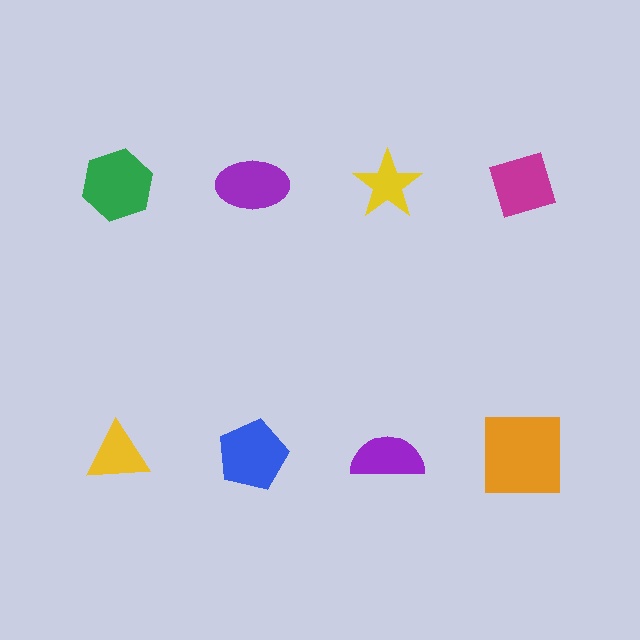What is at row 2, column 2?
A blue pentagon.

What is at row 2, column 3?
A purple semicircle.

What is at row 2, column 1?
A yellow triangle.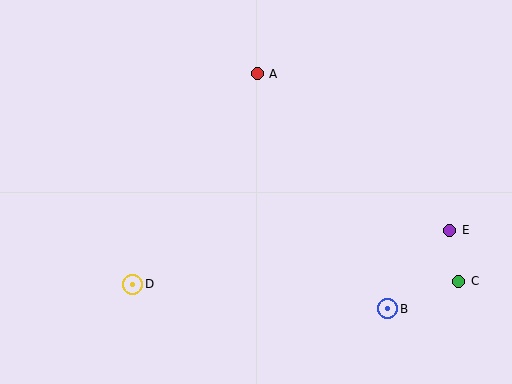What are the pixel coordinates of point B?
Point B is at (388, 309).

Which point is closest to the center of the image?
Point A at (257, 74) is closest to the center.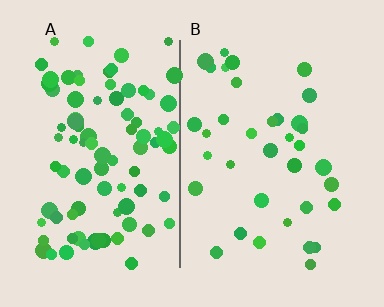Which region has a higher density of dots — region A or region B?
A (the left).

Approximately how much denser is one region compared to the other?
Approximately 2.5× — region A over region B.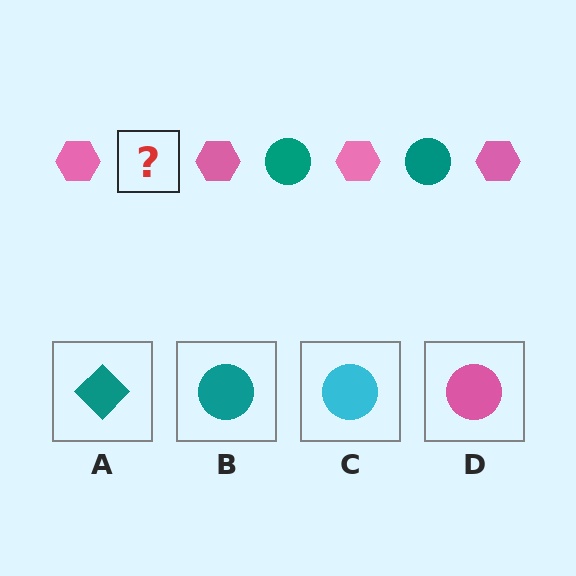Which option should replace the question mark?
Option B.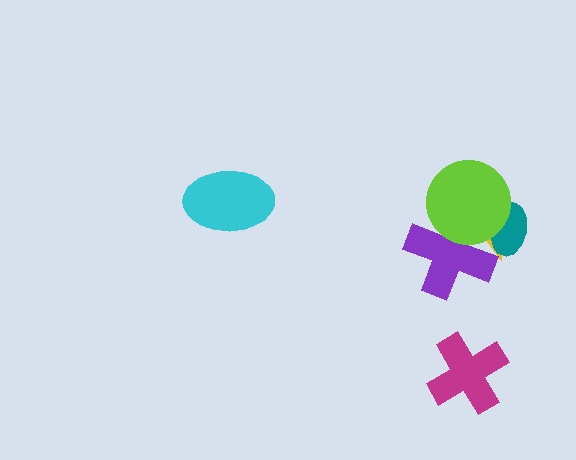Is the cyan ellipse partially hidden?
No, no other shape covers it.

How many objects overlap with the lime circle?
3 objects overlap with the lime circle.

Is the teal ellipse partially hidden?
Yes, it is partially covered by another shape.